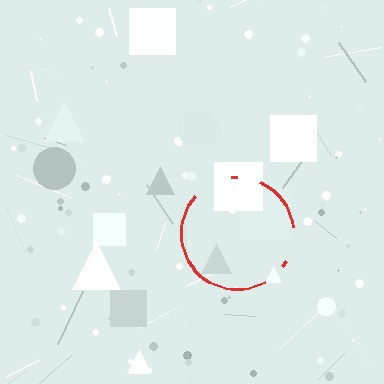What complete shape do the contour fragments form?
The contour fragments form a circle.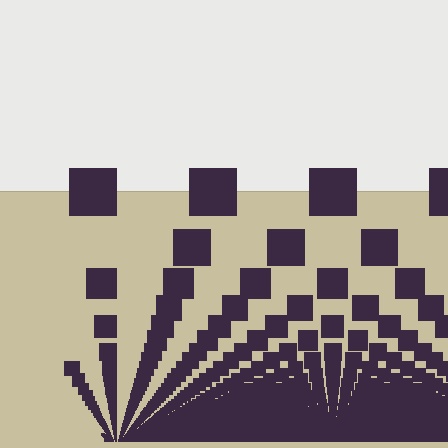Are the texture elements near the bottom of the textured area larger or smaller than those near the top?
Smaller. The gradient is inverted — elements near the bottom are smaller and denser.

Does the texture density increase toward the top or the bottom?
Density increases toward the bottom.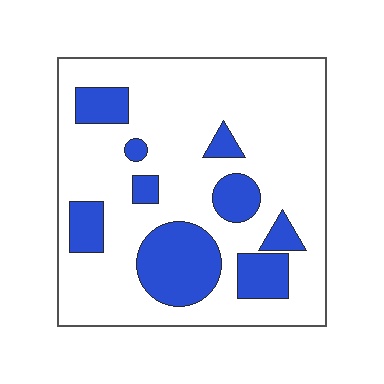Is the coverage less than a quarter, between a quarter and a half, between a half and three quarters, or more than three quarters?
Less than a quarter.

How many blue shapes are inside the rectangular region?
9.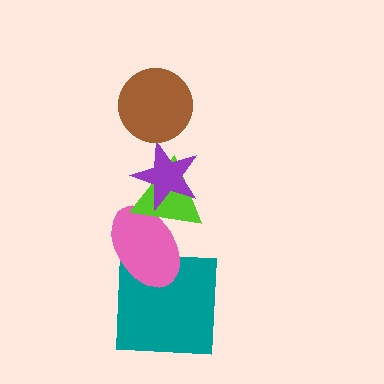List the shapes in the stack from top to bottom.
From top to bottom: the brown circle, the purple star, the lime triangle, the pink ellipse, the teal square.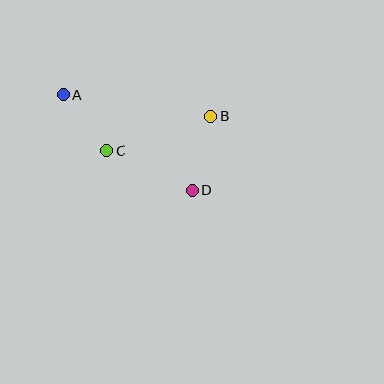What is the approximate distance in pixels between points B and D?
The distance between B and D is approximately 77 pixels.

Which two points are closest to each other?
Points A and C are closest to each other.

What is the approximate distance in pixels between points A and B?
The distance between A and B is approximately 149 pixels.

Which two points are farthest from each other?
Points A and D are farthest from each other.